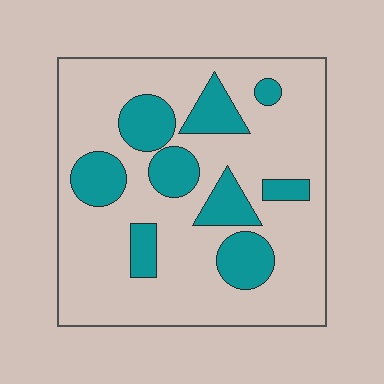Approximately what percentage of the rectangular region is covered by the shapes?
Approximately 25%.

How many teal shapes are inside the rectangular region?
9.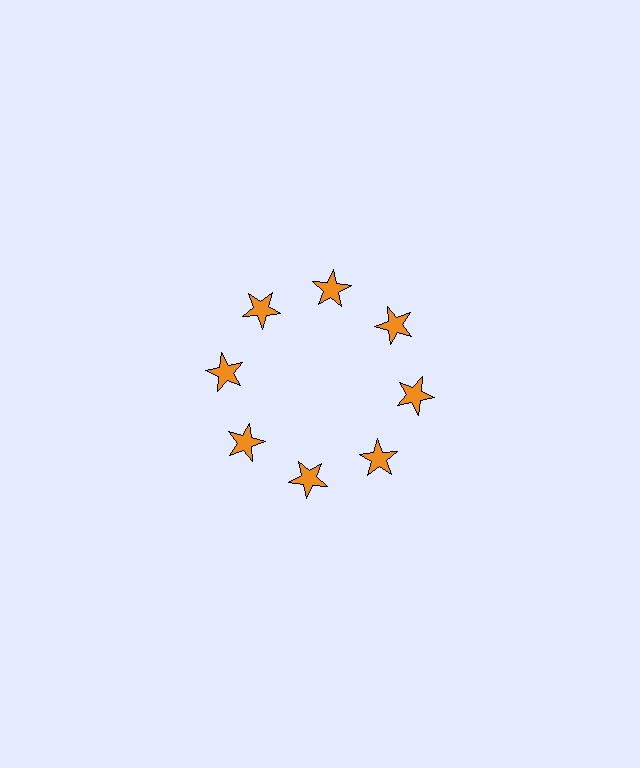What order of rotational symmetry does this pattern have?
This pattern has 8-fold rotational symmetry.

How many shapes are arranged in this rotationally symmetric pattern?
There are 8 shapes, arranged in 8 groups of 1.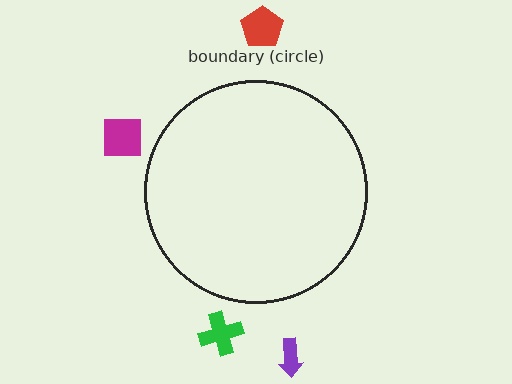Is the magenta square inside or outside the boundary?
Outside.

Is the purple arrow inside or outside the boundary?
Outside.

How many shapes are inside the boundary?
0 inside, 4 outside.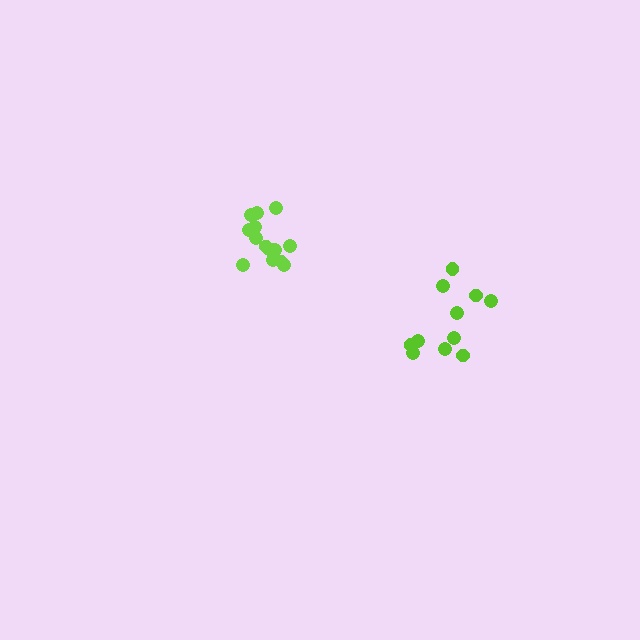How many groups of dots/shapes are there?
There are 2 groups.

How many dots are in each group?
Group 1: 14 dots, Group 2: 11 dots (25 total).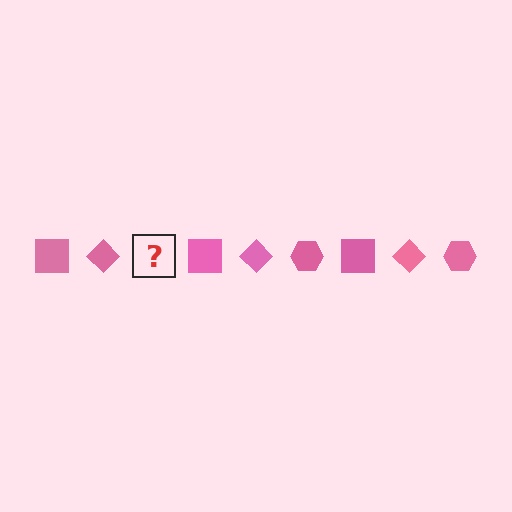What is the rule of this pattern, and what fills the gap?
The rule is that the pattern cycles through square, diamond, hexagon shapes in pink. The gap should be filled with a pink hexagon.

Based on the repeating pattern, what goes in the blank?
The blank should be a pink hexagon.